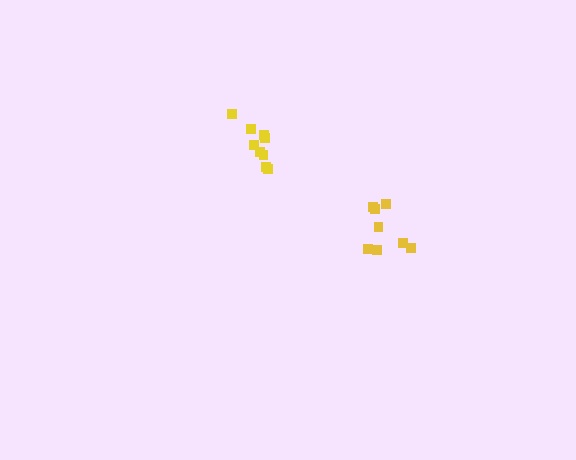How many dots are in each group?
Group 1: 8 dots, Group 2: 9 dots (17 total).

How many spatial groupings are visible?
There are 2 spatial groupings.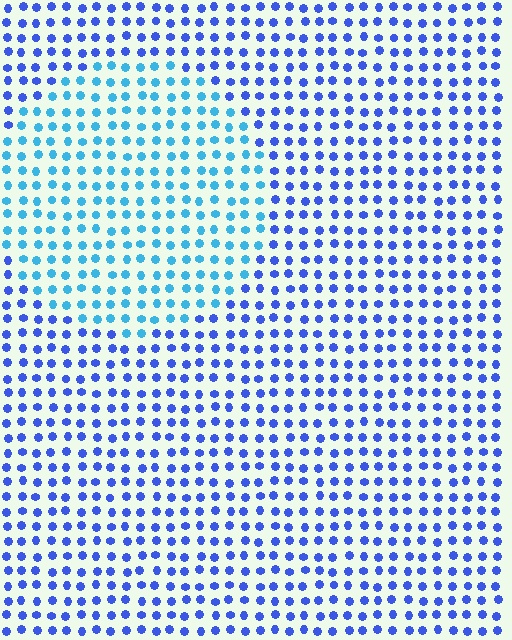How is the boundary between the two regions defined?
The boundary is defined purely by a slight shift in hue (about 34 degrees). Spacing, size, and orientation are identical on both sides.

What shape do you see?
I see a circle.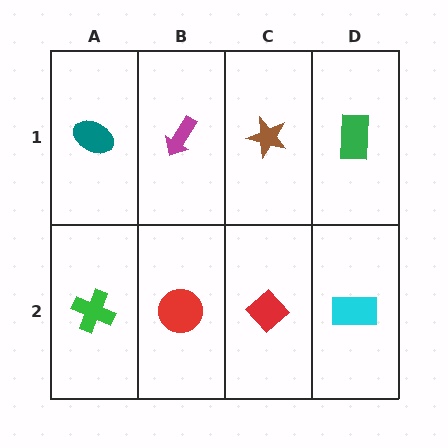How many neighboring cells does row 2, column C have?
3.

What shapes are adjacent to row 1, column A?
A green cross (row 2, column A), a magenta arrow (row 1, column B).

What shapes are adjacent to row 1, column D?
A cyan rectangle (row 2, column D), a brown star (row 1, column C).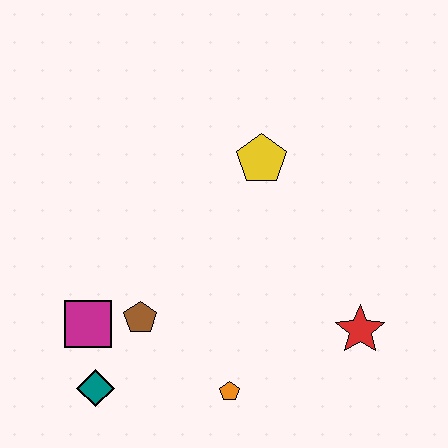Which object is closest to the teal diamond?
The magenta square is closest to the teal diamond.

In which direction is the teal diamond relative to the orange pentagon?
The teal diamond is to the left of the orange pentagon.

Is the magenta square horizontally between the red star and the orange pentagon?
No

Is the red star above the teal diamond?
Yes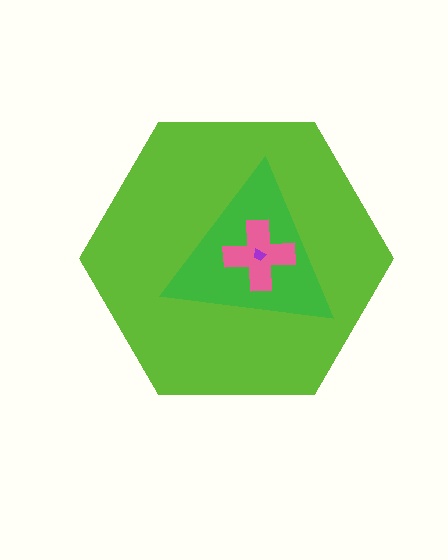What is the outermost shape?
The lime hexagon.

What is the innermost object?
The purple trapezoid.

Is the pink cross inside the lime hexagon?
Yes.